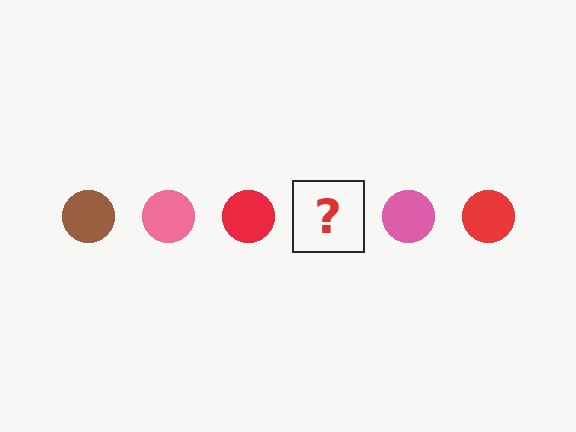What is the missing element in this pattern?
The missing element is a brown circle.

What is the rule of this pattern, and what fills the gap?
The rule is that the pattern cycles through brown, pink, red circles. The gap should be filled with a brown circle.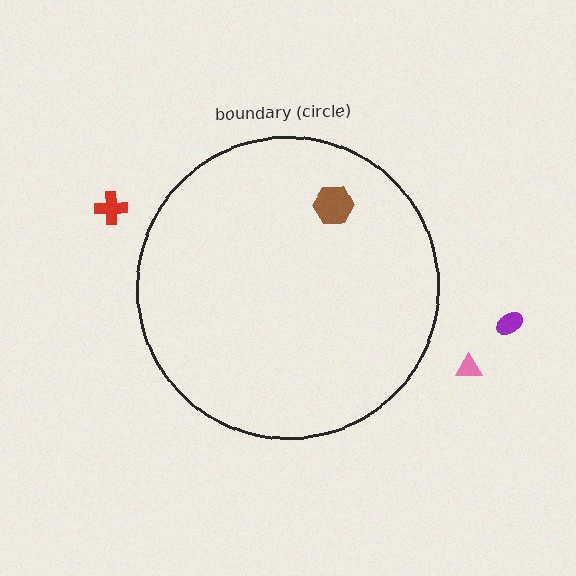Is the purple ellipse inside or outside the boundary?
Outside.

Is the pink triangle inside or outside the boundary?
Outside.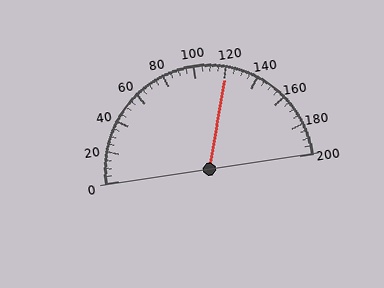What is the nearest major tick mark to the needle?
The nearest major tick mark is 120.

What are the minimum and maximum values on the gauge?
The gauge ranges from 0 to 200.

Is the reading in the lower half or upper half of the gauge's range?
The reading is in the upper half of the range (0 to 200).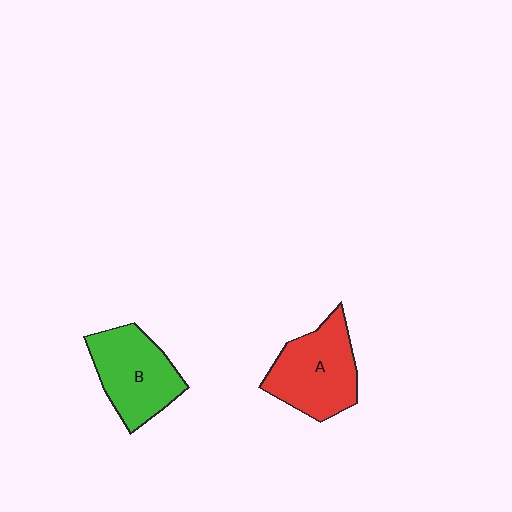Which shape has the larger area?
Shape A (red).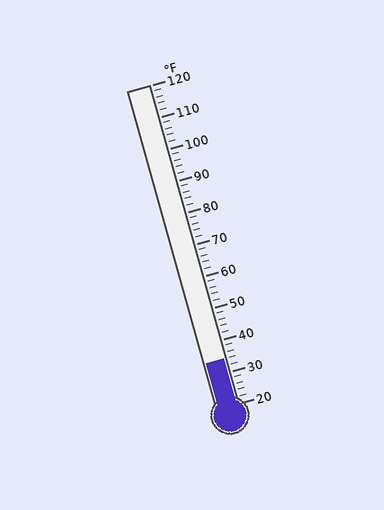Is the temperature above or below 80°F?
The temperature is below 80°F.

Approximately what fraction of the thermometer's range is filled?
The thermometer is filled to approximately 15% of its range.